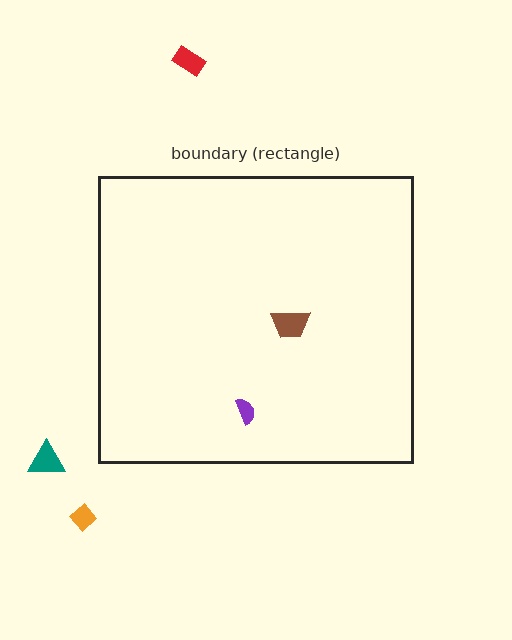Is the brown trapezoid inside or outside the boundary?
Inside.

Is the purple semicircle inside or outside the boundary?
Inside.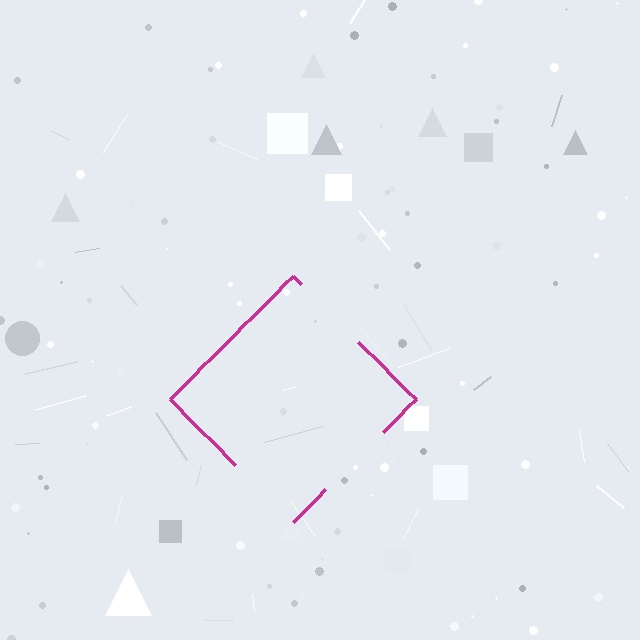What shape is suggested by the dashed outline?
The dashed outline suggests a diamond.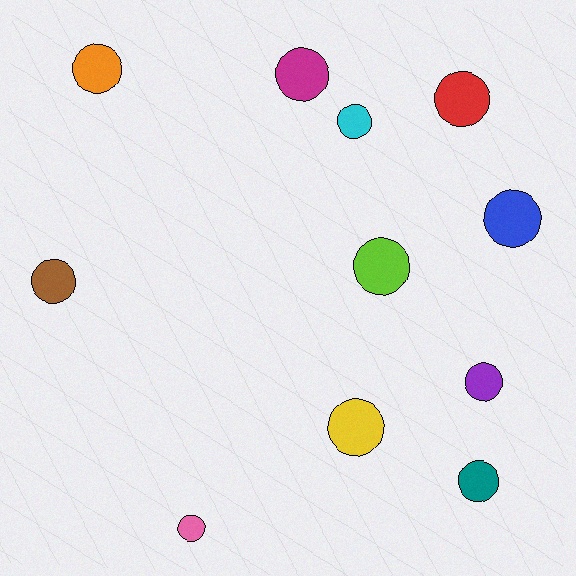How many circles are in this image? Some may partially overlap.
There are 11 circles.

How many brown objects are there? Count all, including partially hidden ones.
There is 1 brown object.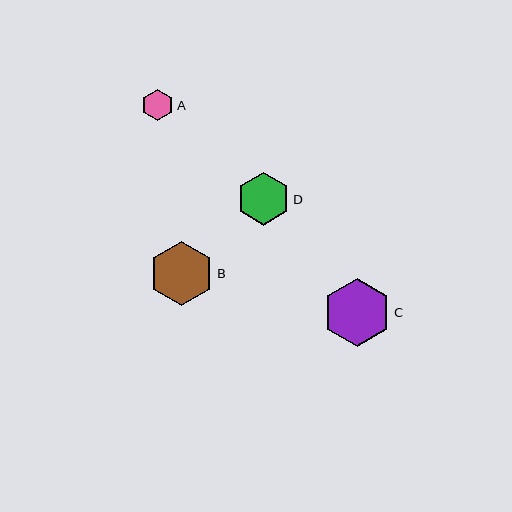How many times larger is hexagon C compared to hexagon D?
Hexagon C is approximately 1.3 times the size of hexagon D.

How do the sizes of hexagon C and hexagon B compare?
Hexagon C and hexagon B are approximately the same size.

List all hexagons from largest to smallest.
From largest to smallest: C, B, D, A.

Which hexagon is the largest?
Hexagon C is the largest with a size of approximately 69 pixels.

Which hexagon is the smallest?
Hexagon A is the smallest with a size of approximately 32 pixels.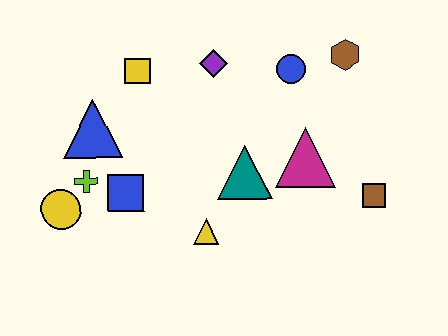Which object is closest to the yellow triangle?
The teal triangle is closest to the yellow triangle.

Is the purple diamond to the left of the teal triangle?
Yes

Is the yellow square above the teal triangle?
Yes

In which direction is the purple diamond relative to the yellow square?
The purple diamond is to the right of the yellow square.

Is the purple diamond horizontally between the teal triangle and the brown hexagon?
No